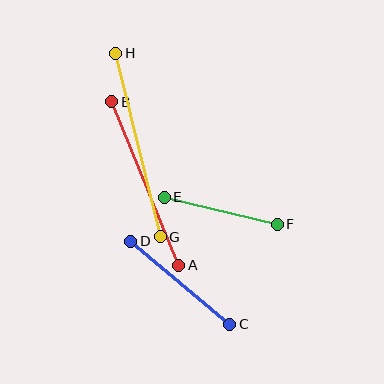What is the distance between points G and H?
The distance is approximately 189 pixels.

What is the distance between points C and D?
The distance is approximately 129 pixels.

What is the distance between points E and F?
The distance is approximately 116 pixels.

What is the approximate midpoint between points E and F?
The midpoint is at approximately (221, 211) pixels.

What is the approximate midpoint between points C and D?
The midpoint is at approximately (180, 283) pixels.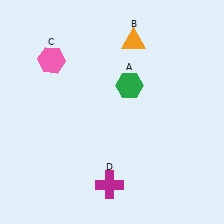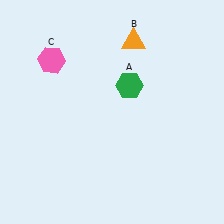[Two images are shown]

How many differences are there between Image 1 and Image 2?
There is 1 difference between the two images.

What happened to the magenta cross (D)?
The magenta cross (D) was removed in Image 2. It was in the bottom-left area of Image 1.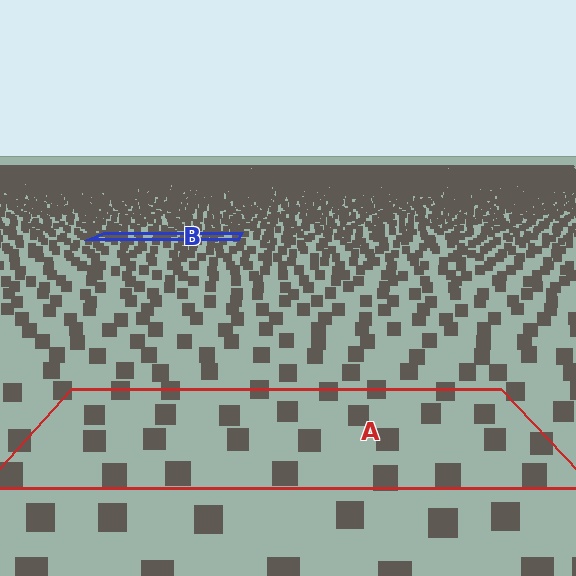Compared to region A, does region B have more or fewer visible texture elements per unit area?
Region B has more texture elements per unit area — they are packed more densely because it is farther away.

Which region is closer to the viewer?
Region A is closer. The texture elements there are larger and more spread out.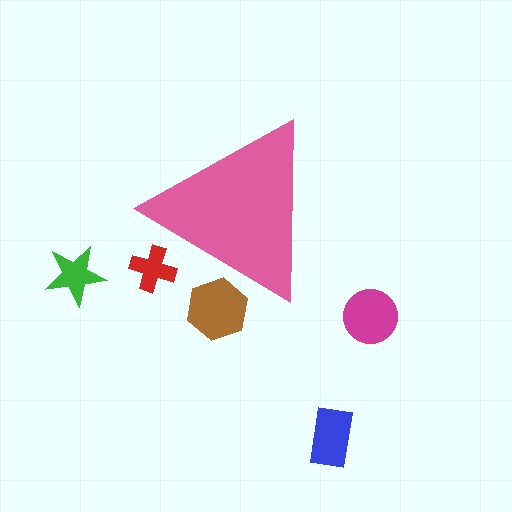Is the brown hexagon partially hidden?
Yes, the brown hexagon is partially hidden behind the pink triangle.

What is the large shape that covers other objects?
A pink triangle.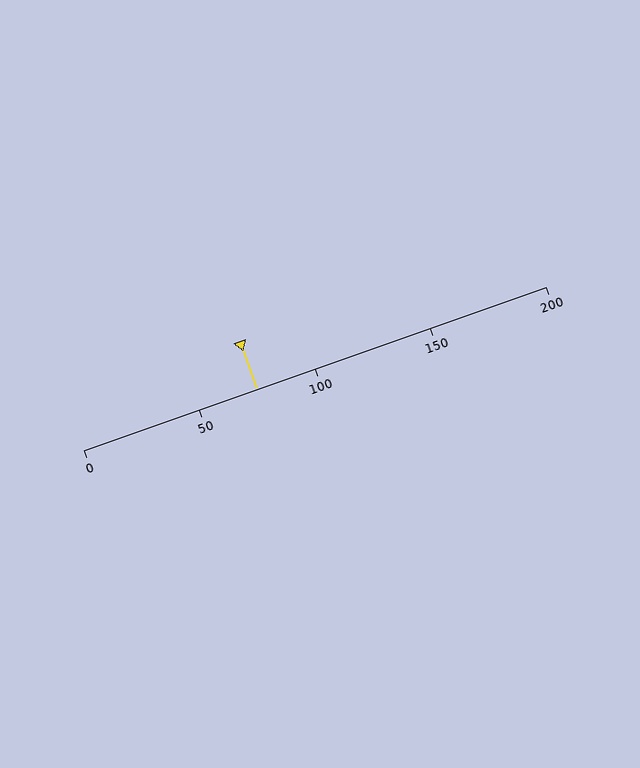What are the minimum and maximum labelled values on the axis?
The axis runs from 0 to 200.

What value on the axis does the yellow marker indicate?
The marker indicates approximately 75.